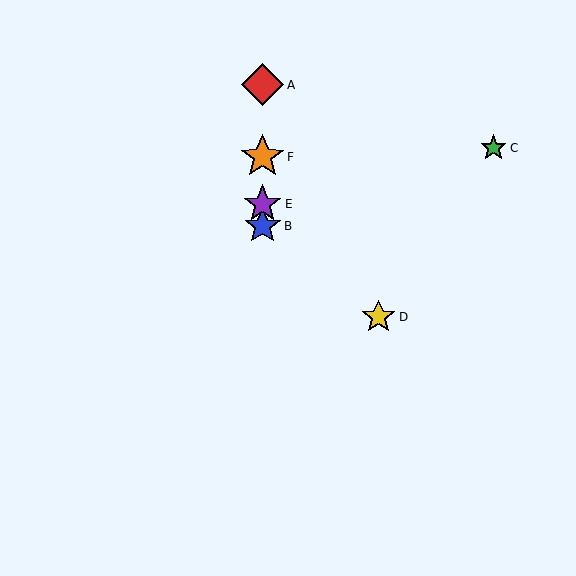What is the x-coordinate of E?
Object E is at x≈263.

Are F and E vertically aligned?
Yes, both are at x≈263.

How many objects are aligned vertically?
4 objects (A, B, E, F) are aligned vertically.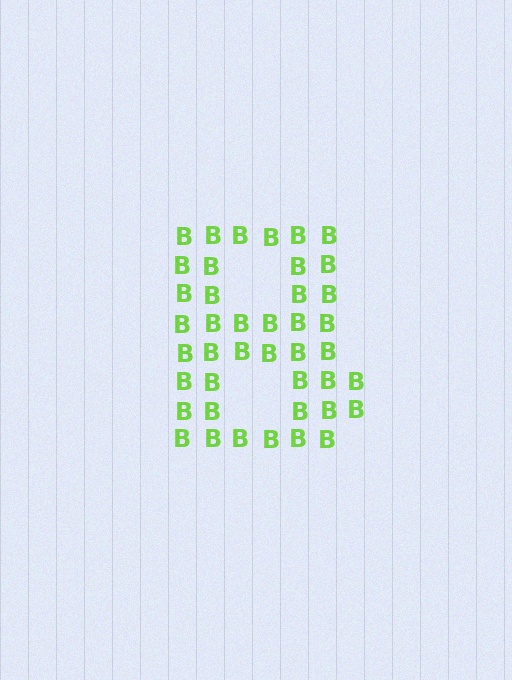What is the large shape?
The large shape is the letter B.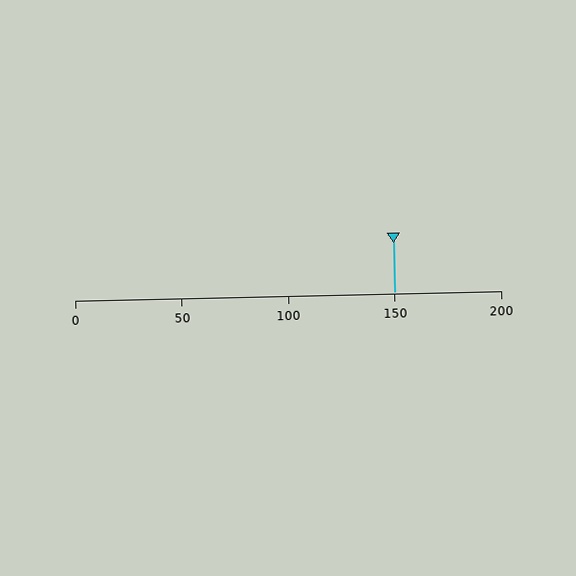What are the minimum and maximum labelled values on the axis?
The axis runs from 0 to 200.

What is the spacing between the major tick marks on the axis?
The major ticks are spaced 50 apart.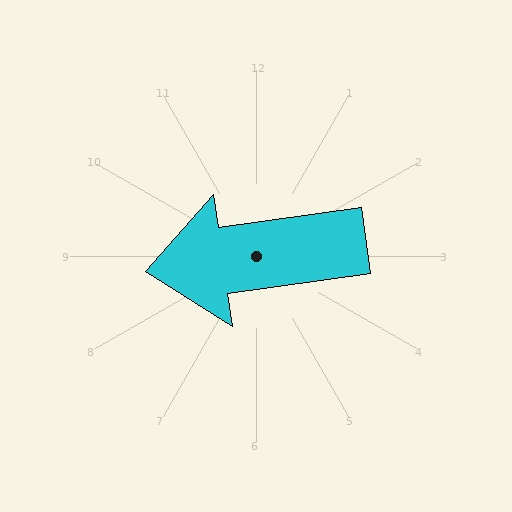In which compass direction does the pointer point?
West.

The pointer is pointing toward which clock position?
Roughly 9 o'clock.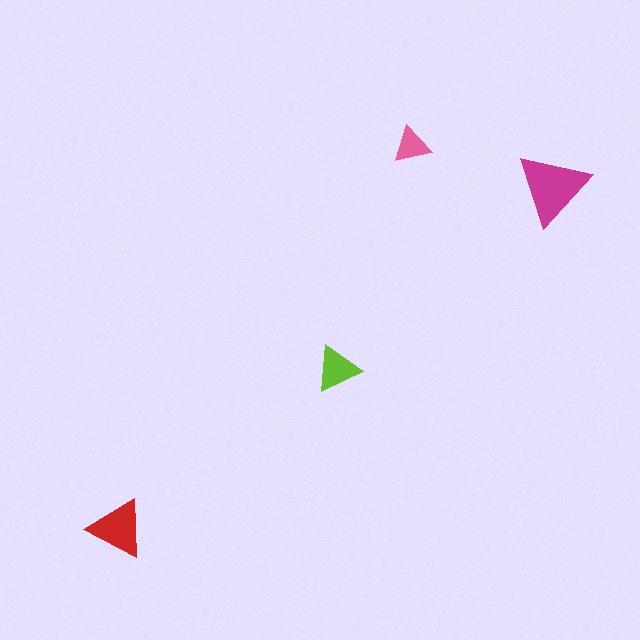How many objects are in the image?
There are 4 objects in the image.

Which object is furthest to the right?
The magenta triangle is rightmost.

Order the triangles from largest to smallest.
the magenta one, the red one, the lime one, the pink one.